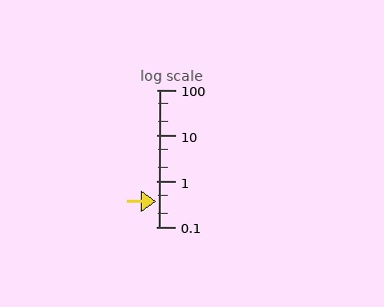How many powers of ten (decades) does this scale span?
The scale spans 3 decades, from 0.1 to 100.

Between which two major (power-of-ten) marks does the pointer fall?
The pointer is between 0.1 and 1.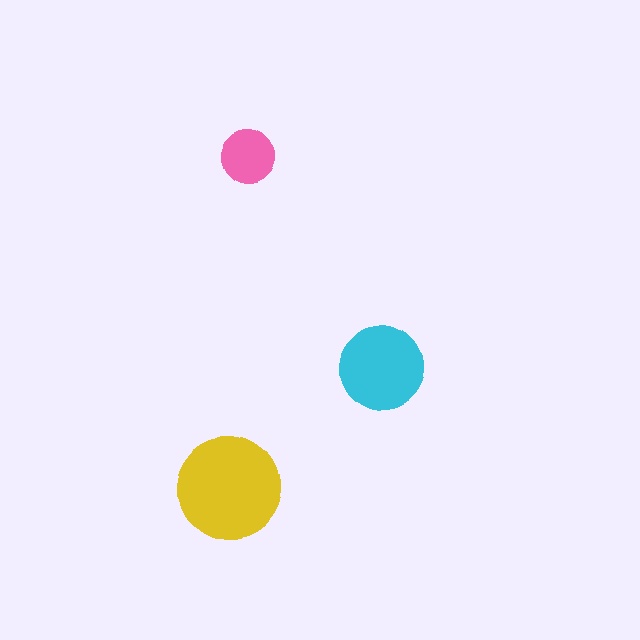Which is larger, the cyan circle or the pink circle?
The cyan one.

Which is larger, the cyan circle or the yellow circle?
The yellow one.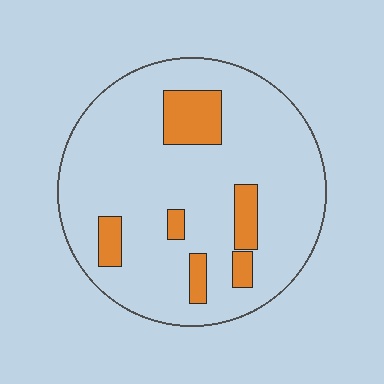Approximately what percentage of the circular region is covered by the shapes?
Approximately 15%.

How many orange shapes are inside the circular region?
6.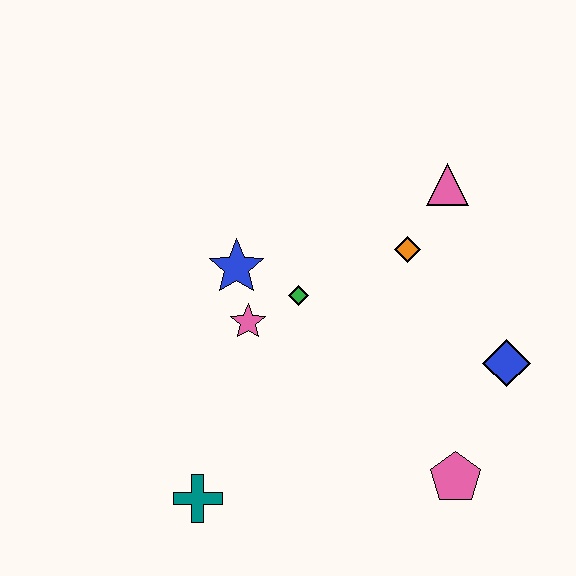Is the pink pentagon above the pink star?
No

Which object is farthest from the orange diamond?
The teal cross is farthest from the orange diamond.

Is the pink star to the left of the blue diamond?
Yes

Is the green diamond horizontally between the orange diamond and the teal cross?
Yes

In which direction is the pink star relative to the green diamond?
The pink star is to the left of the green diamond.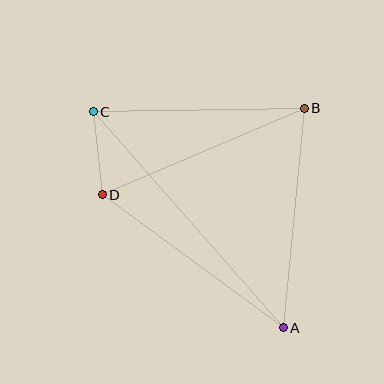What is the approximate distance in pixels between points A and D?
The distance between A and D is approximately 224 pixels.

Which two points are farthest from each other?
Points A and C are farthest from each other.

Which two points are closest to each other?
Points C and D are closest to each other.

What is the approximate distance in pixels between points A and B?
The distance between A and B is approximately 220 pixels.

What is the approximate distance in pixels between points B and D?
The distance between B and D is approximately 220 pixels.